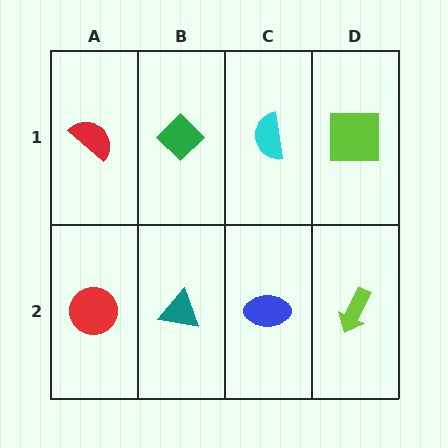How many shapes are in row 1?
4 shapes.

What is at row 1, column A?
A red semicircle.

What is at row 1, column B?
A green diamond.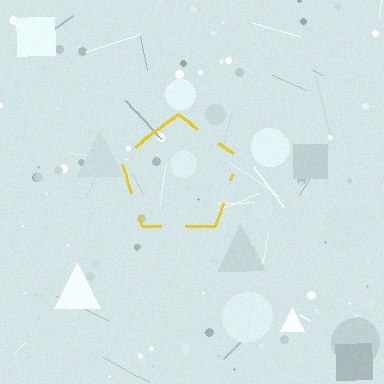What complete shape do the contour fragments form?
The contour fragments form a pentagon.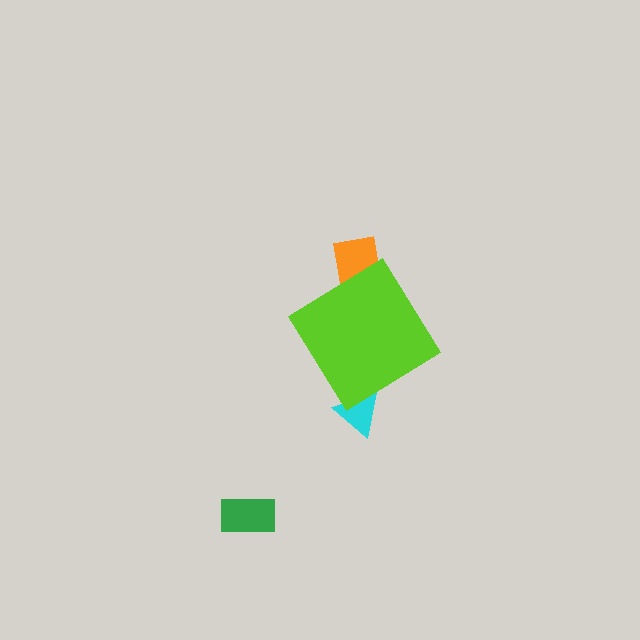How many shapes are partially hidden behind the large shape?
2 shapes are partially hidden.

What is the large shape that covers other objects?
A lime diamond.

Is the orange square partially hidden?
Yes, the orange square is partially hidden behind the lime diamond.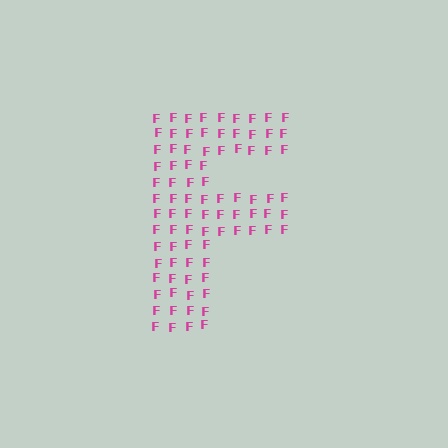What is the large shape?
The large shape is the letter F.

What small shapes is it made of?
It is made of small letter F's.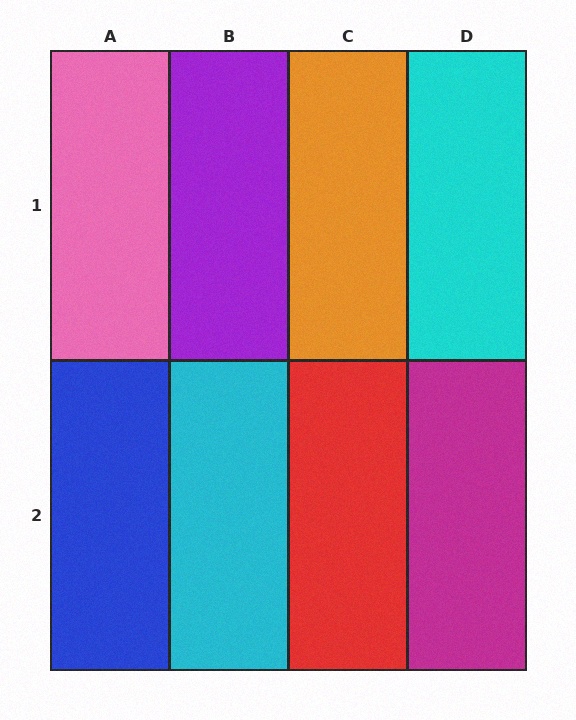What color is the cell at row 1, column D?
Cyan.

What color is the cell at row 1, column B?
Purple.